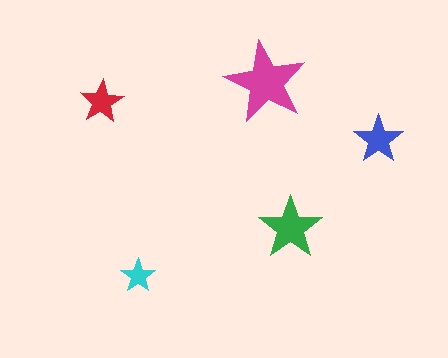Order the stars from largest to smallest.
the magenta one, the green one, the blue one, the red one, the cyan one.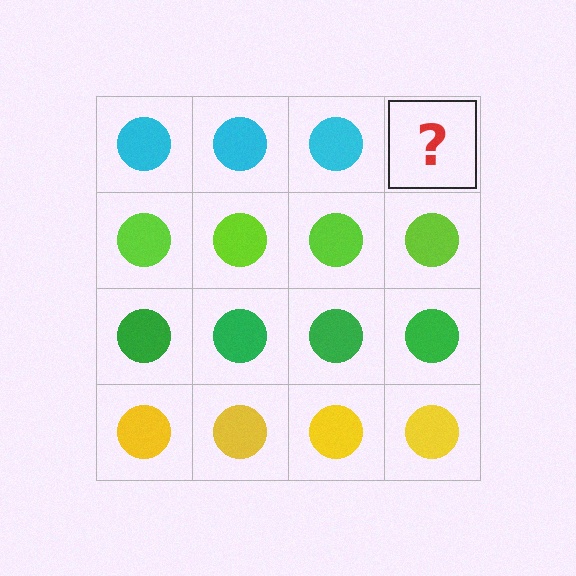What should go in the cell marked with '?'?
The missing cell should contain a cyan circle.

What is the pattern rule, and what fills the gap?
The rule is that each row has a consistent color. The gap should be filled with a cyan circle.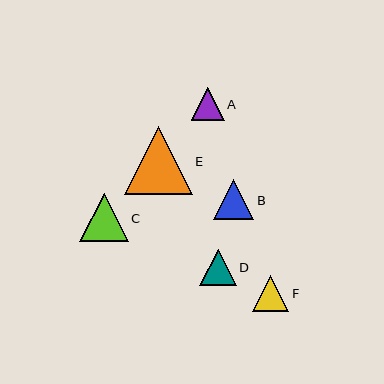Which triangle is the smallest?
Triangle A is the smallest with a size of approximately 33 pixels.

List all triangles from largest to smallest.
From largest to smallest: E, C, B, F, D, A.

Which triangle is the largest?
Triangle E is the largest with a size of approximately 68 pixels.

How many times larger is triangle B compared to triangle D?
Triangle B is approximately 1.1 times the size of triangle D.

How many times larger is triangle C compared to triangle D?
Triangle C is approximately 1.4 times the size of triangle D.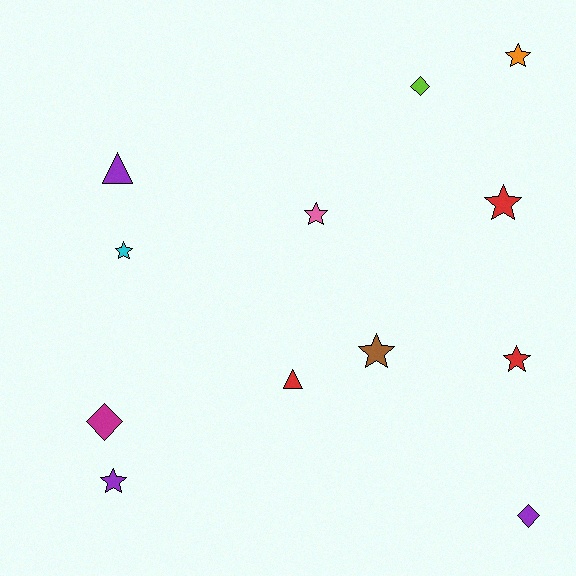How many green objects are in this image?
There are no green objects.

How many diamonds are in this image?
There are 3 diamonds.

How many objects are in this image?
There are 12 objects.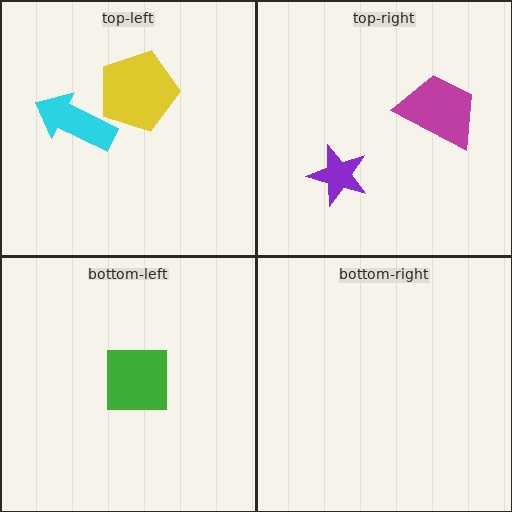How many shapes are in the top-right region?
2.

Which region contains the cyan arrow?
The top-left region.